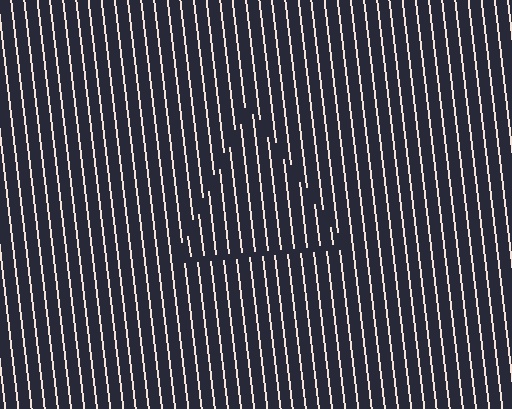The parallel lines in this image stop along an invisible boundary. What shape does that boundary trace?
An illusory triangle. The interior of the shape contains the same grating, shifted by half a period — the contour is defined by the phase discontinuity where line-ends from the inner and outer gratings abut.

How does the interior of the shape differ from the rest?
The interior of the shape contains the same grating, shifted by half a period — the contour is defined by the phase discontinuity where line-ends from the inner and outer gratings abut.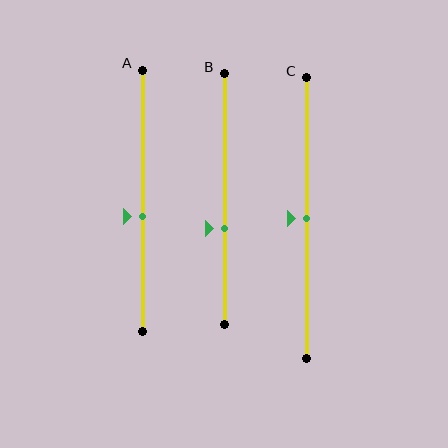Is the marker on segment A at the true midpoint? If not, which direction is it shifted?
No, the marker on segment A is shifted downward by about 6% of the segment length.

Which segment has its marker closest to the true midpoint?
Segment C has its marker closest to the true midpoint.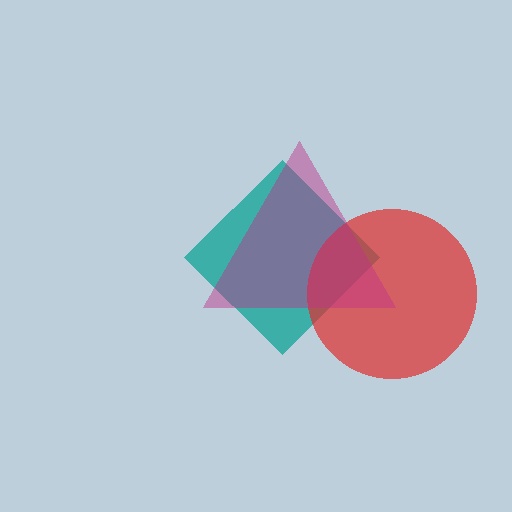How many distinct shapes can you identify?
There are 3 distinct shapes: a teal diamond, a red circle, a magenta triangle.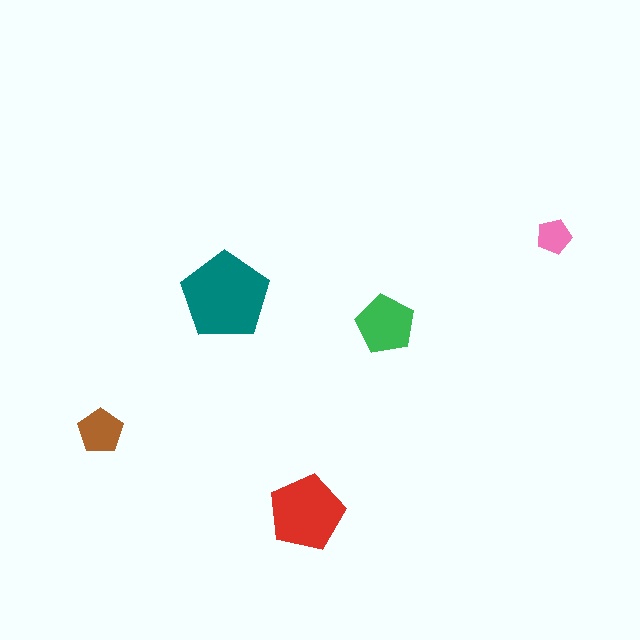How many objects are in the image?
There are 5 objects in the image.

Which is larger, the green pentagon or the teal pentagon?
The teal one.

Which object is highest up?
The pink pentagon is topmost.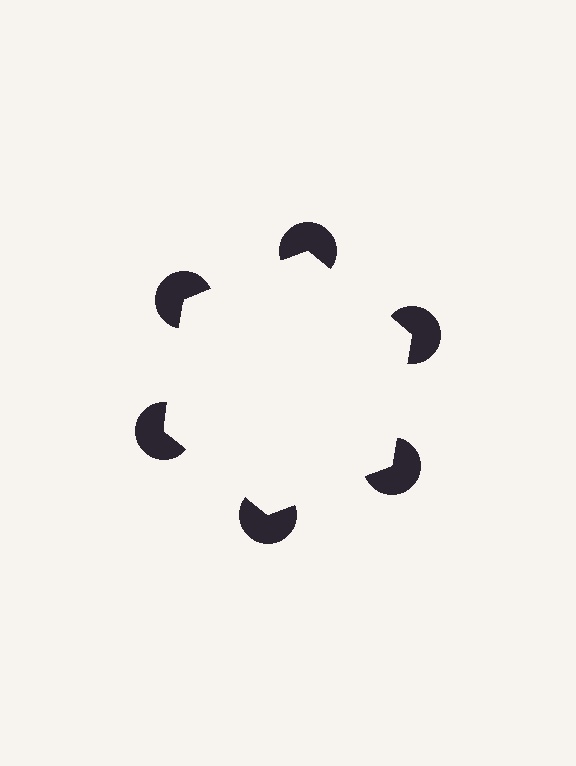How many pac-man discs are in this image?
There are 6 — one at each vertex of the illusory hexagon.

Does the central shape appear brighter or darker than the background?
It typically appears slightly brighter than the background, even though no actual brightness change is drawn.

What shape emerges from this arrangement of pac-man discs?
An illusory hexagon — its edges are inferred from the aligned wedge cuts in the pac-man discs, not physically drawn.